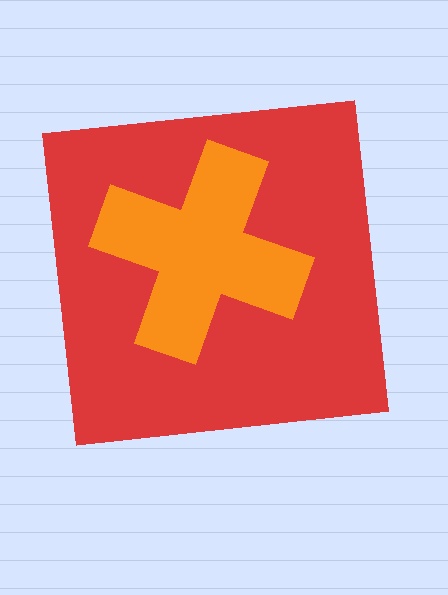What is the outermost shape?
The red square.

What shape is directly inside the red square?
The orange cross.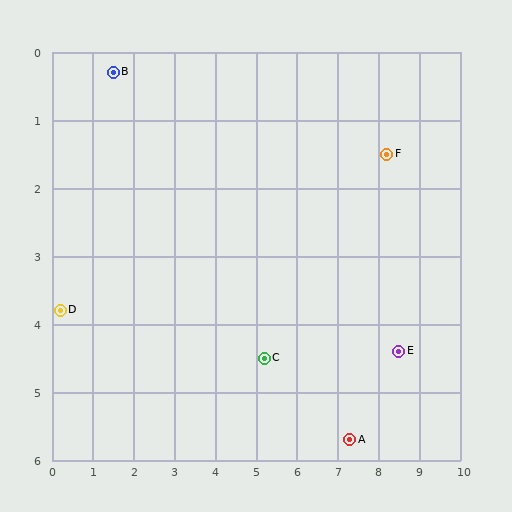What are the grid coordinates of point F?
Point F is at approximately (8.2, 1.5).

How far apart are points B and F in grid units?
Points B and F are about 6.8 grid units apart.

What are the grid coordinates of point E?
Point E is at approximately (8.5, 4.4).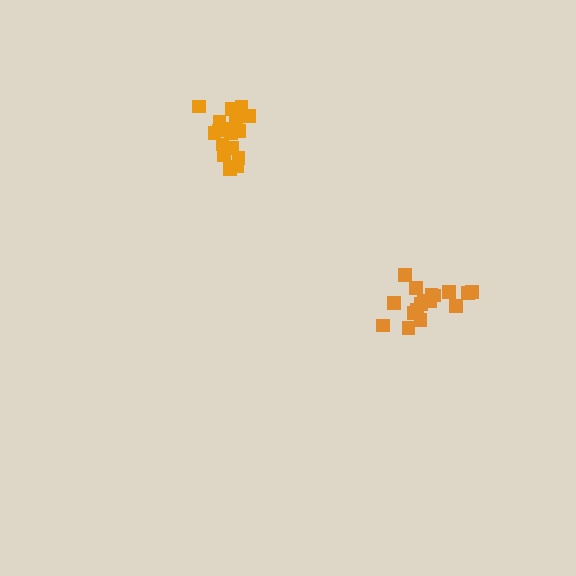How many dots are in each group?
Group 1: 17 dots, Group 2: 18 dots (35 total).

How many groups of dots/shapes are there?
There are 2 groups.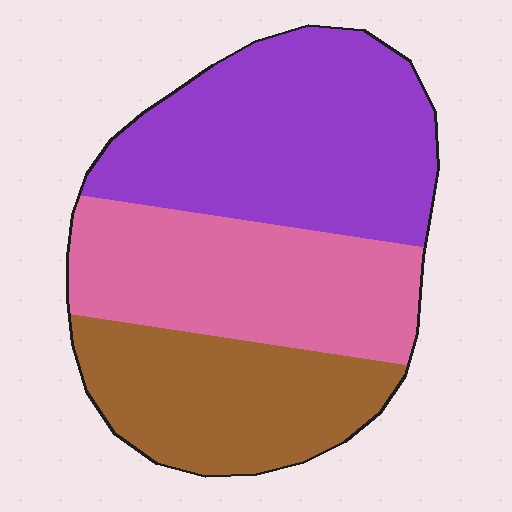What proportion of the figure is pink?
Pink takes up about one third (1/3) of the figure.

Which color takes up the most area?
Purple, at roughly 40%.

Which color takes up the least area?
Brown, at roughly 25%.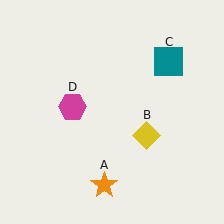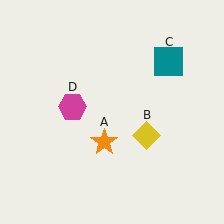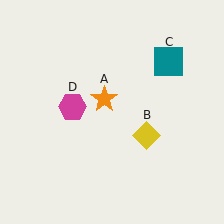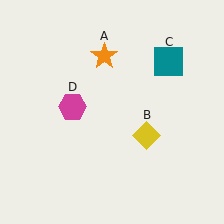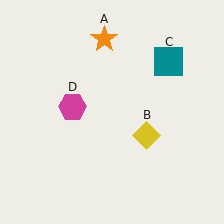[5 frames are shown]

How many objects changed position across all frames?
1 object changed position: orange star (object A).